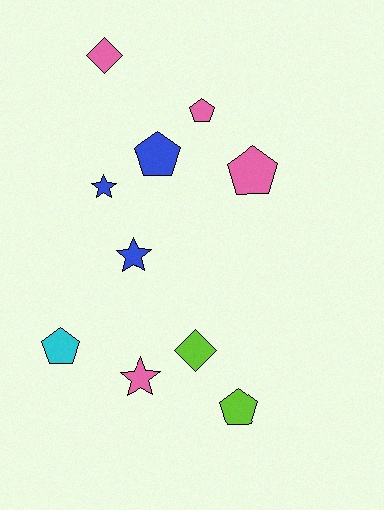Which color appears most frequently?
Pink, with 4 objects.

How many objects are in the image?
There are 10 objects.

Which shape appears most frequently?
Pentagon, with 5 objects.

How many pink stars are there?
There is 1 pink star.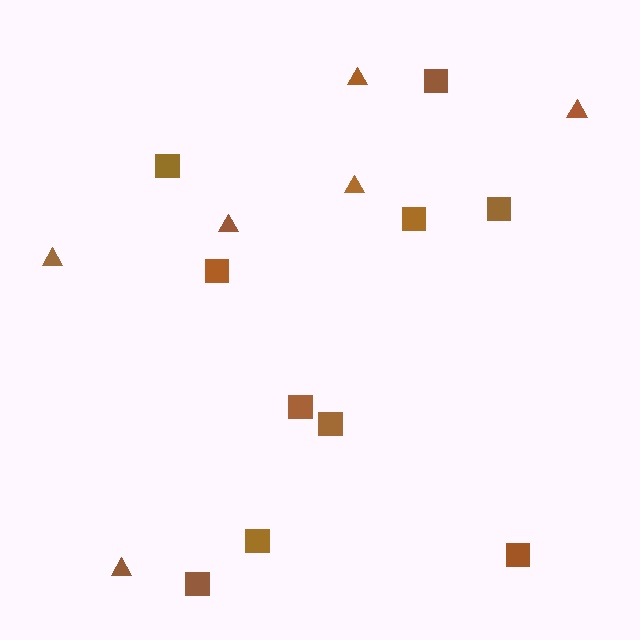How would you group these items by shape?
There are 2 groups: one group of triangles (6) and one group of squares (10).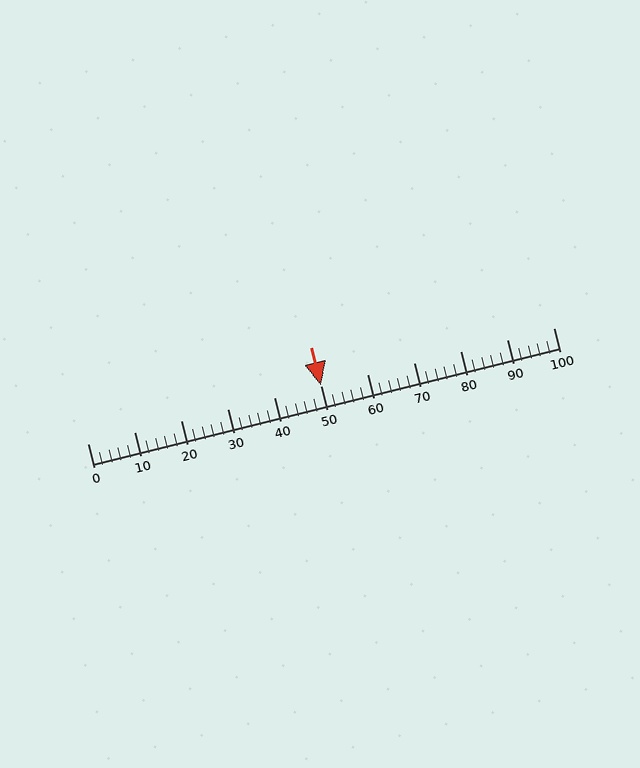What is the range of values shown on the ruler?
The ruler shows values from 0 to 100.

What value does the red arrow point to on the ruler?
The red arrow points to approximately 50.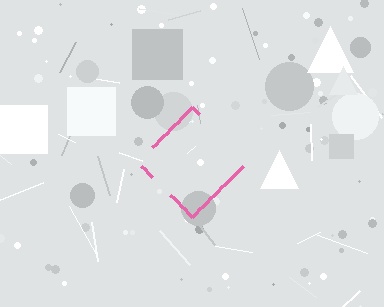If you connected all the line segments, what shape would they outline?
They would outline a diamond.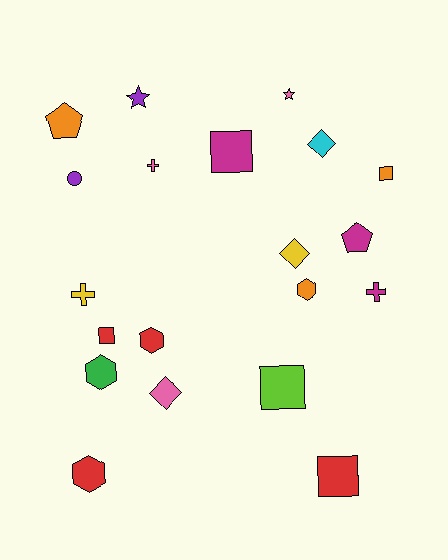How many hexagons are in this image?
There are 4 hexagons.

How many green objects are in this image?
There is 1 green object.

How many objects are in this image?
There are 20 objects.